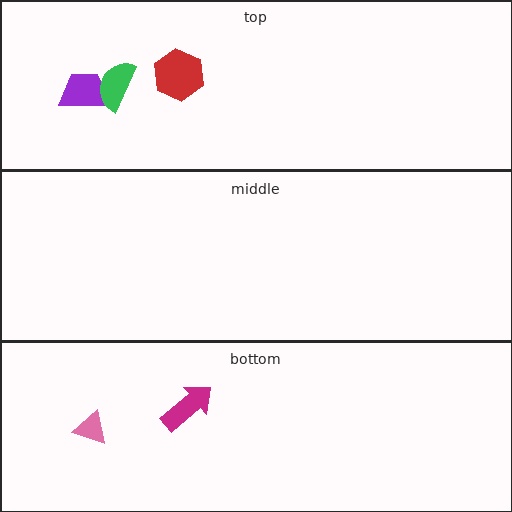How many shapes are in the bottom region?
2.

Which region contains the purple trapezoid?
The top region.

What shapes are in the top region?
The purple trapezoid, the green semicircle, the red hexagon.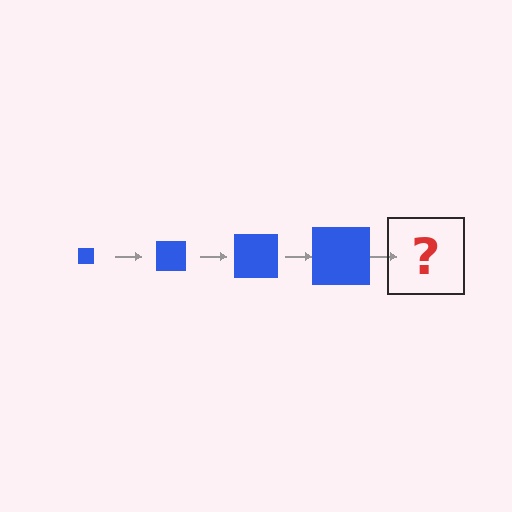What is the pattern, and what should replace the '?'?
The pattern is that the square gets progressively larger each step. The '?' should be a blue square, larger than the previous one.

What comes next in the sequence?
The next element should be a blue square, larger than the previous one.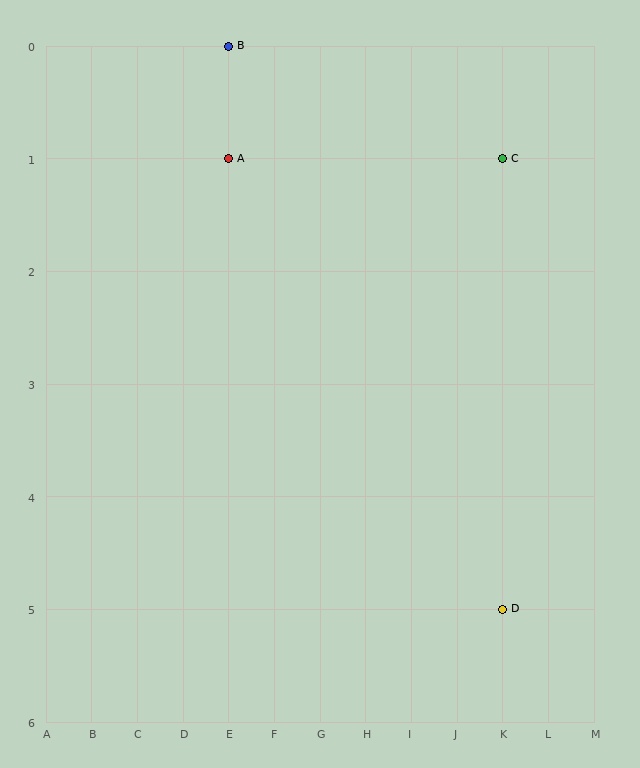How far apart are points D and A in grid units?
Points D and A are 6 columns and 4 rows apart (about 7.2 grid units diagonally).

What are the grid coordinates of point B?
Point B is at grid coordinates (E, 0).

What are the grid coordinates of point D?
Point D is at grid coordinates (K, 5).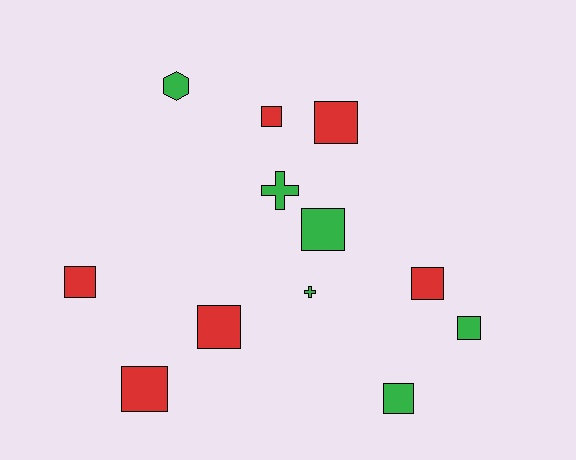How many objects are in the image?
There are 12 objects.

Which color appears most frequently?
Green, with 6 objects.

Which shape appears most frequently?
Square, with 9 objects.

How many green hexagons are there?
There is 1 green hexagon.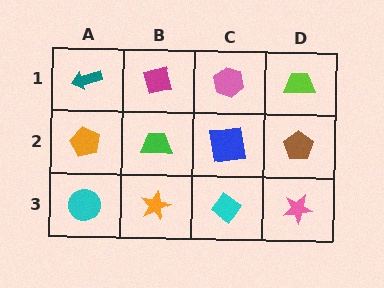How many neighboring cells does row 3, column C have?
3.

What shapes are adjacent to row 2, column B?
A magenta square (row 1, column B), an orange star (row 3, column B), an orange pentagon (row 2, column A), a blue square (row 2, column C).